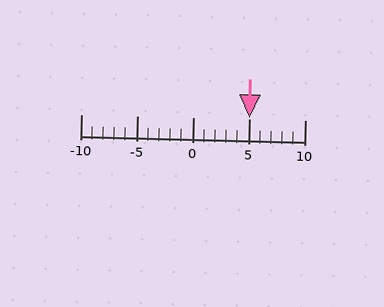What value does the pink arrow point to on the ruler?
The pink arrow points to approximately 5.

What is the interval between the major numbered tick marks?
The major tick marks are spaced 5 units apart.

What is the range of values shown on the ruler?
The ruler shows values from -10 to 10.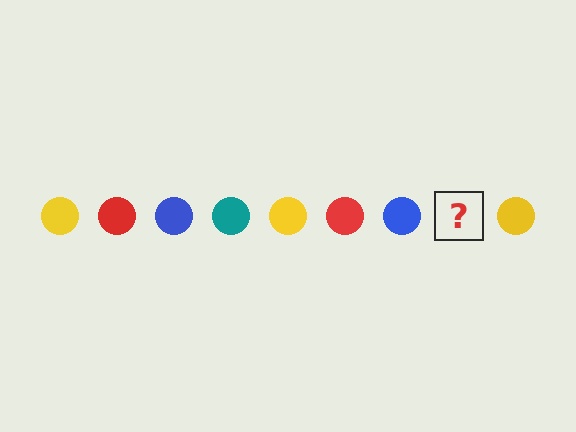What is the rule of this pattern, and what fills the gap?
The rule is that the pattern cycles through yellow, red, blue, teal circles. The gap should be filled with a teal circle.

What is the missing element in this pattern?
The missing element is a teal circle.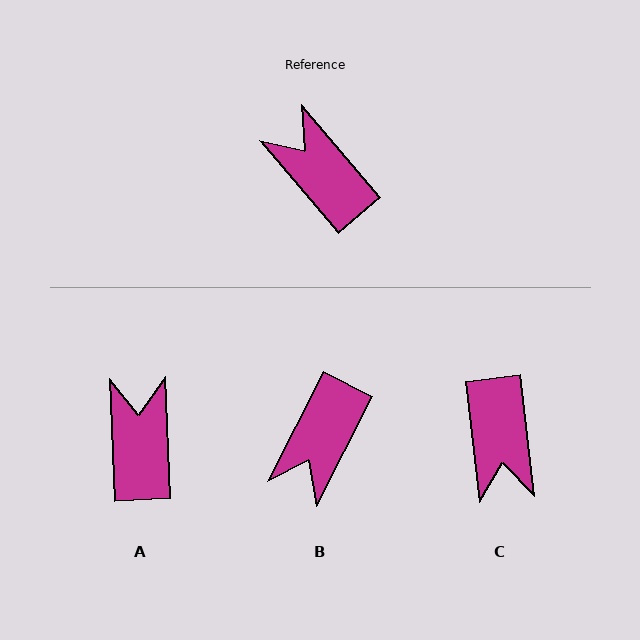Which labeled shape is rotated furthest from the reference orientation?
C, about 146 degrees away.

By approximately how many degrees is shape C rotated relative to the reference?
Approximately 146 degrees counter-clockwise.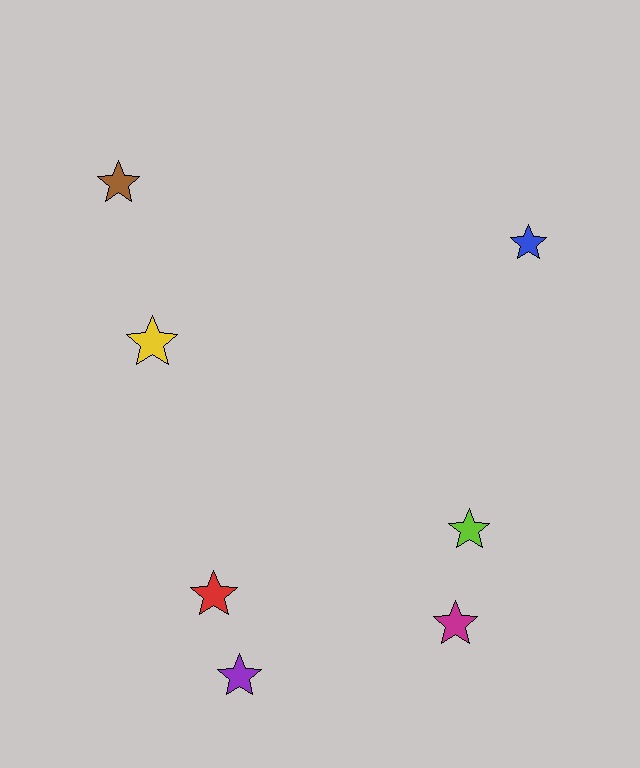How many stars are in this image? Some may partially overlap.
There are 7 stars.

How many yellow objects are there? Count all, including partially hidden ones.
There is 1 yellow object.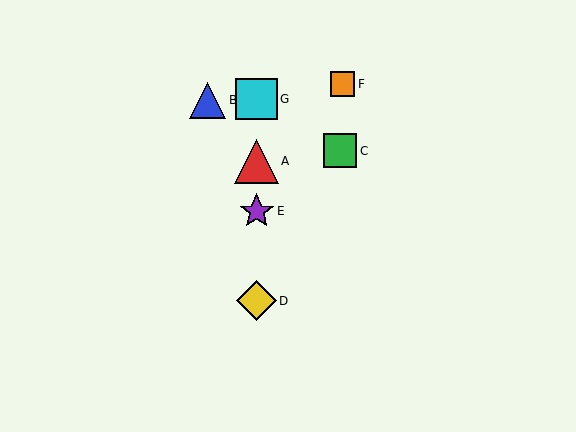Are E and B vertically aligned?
No, E is at x≈257 and B is at x≈208.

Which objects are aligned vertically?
Objects A, D, E, G are aligned vertically.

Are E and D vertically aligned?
Yes, both are at x≈257.